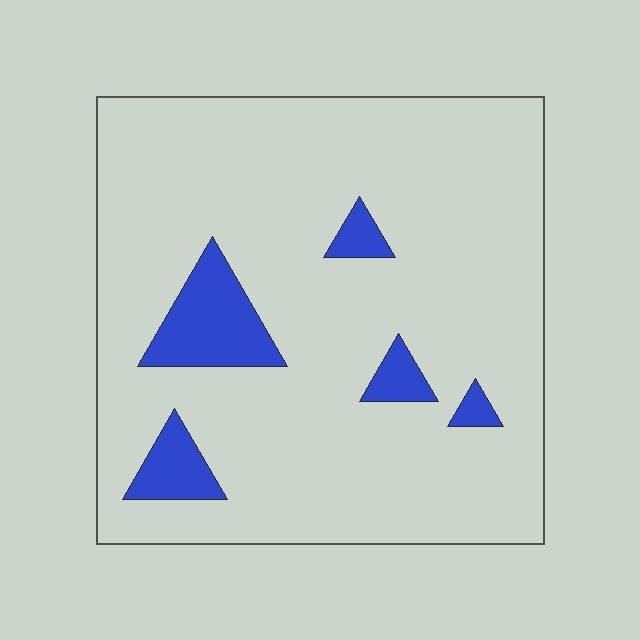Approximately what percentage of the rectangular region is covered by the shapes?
Approximately 10%.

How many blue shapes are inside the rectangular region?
5.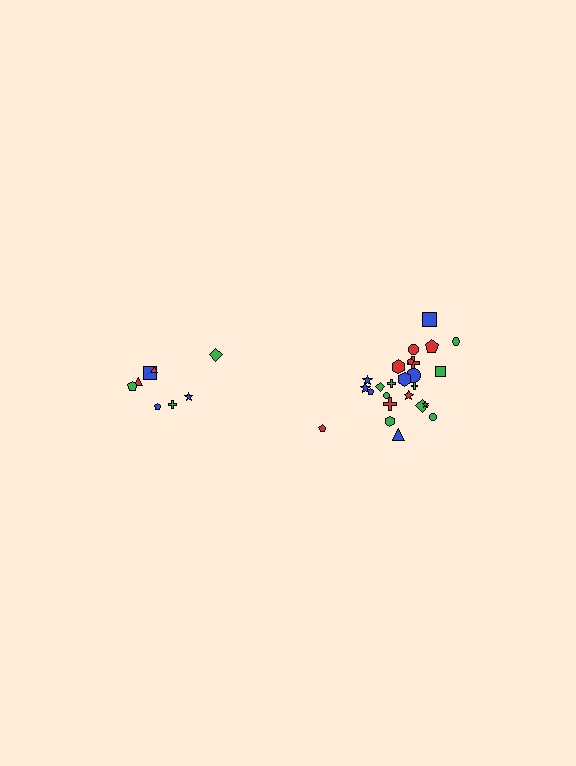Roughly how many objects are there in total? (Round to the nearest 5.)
Roughly 35 objects in total.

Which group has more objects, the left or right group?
The right group.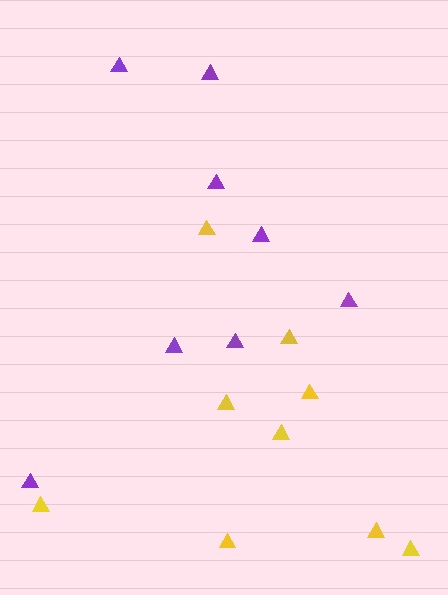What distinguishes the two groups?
There are 2 groups: one group of yellow triangles (9) and one group of purple triangles (8).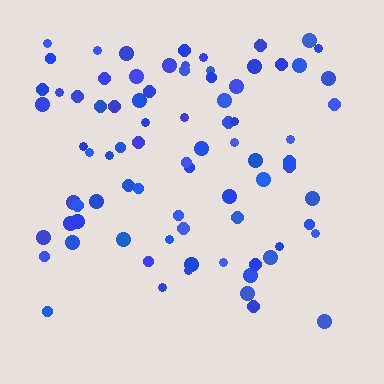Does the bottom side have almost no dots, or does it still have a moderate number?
Still a moderate number, just noticeably fewer than the top.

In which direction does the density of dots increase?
From bottom to top, with the top side densest.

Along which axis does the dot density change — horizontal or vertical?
Vertical.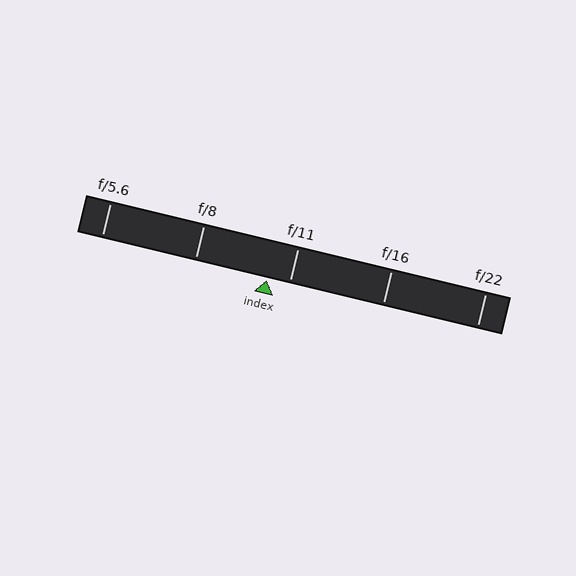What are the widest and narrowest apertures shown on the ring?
The widest aperture shown is f/5.6 and the narrowest is f/22.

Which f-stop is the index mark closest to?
The index mark is closest to f/11.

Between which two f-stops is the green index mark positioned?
The index mark is between f/8 and f/11.